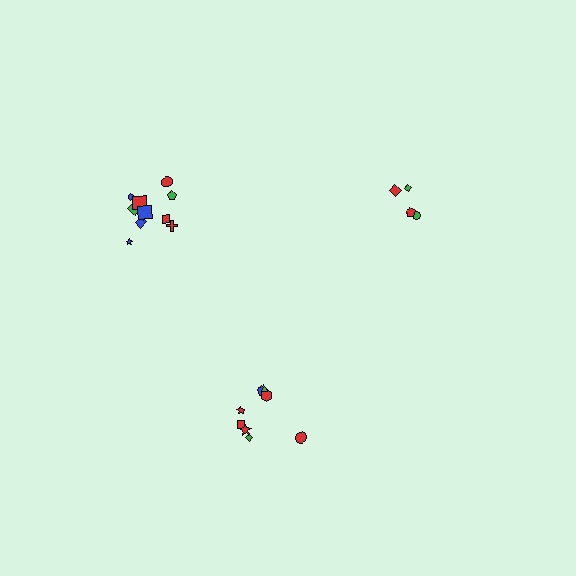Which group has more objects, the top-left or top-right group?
The top-left group.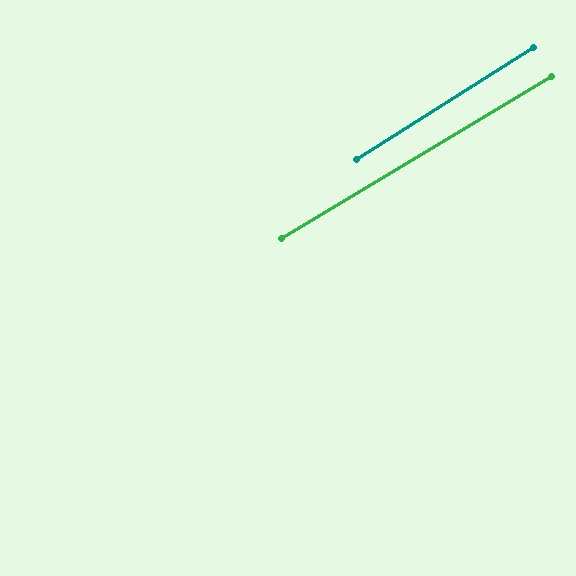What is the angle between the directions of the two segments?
Approximately 1 degree.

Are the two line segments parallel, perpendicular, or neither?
Parallel — their directions differ by only 1.4°.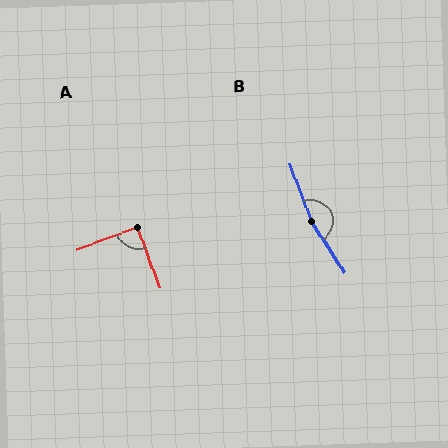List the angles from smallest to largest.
A (90°), B (168°).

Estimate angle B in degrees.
Approximately 168 degrees.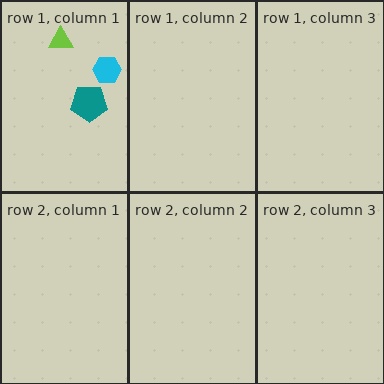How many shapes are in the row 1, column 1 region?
3.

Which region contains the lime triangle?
The row 1, column 1 region.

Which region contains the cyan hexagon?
The row 1, column 1 region.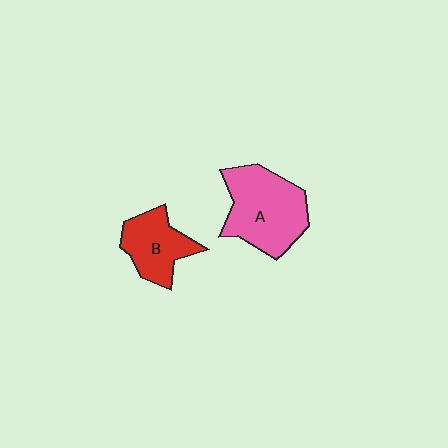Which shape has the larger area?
Shape A (pink).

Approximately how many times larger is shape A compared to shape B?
Approximately 1.6 times.